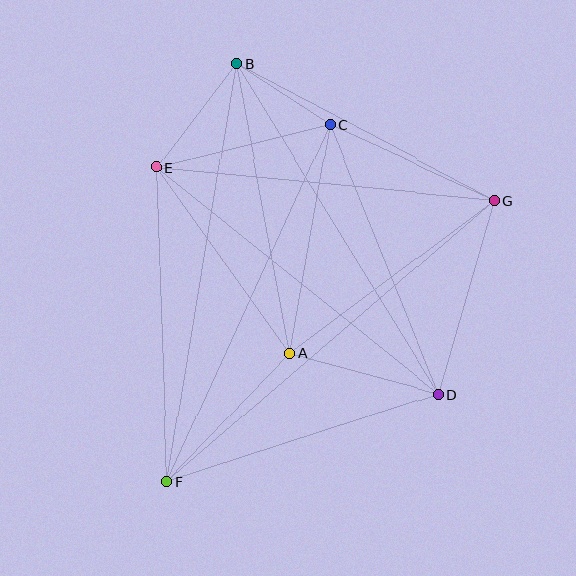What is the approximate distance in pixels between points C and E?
The distance between C and E is approximately 178 pixels.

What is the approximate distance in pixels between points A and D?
The distance between A and D is approximately 154 pixels.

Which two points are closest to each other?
Points B and C are closest to each other.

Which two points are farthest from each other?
Points F and G are farthest from each other.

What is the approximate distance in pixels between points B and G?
The distance between B and G is approximately 293 pixels.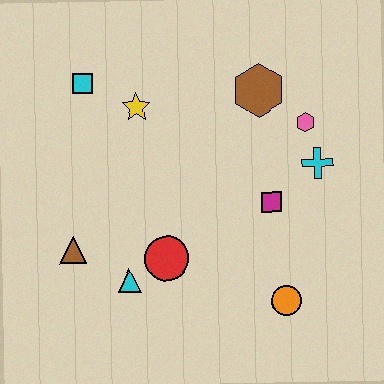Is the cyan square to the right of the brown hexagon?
No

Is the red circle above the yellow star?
No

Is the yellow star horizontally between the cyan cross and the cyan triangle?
Yes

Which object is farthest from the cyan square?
The orange circle is farthest from the cyan square.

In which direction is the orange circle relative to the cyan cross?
The orange circle is below the cyan cross.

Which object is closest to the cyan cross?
The pink hexagon is closest to the cyan cross.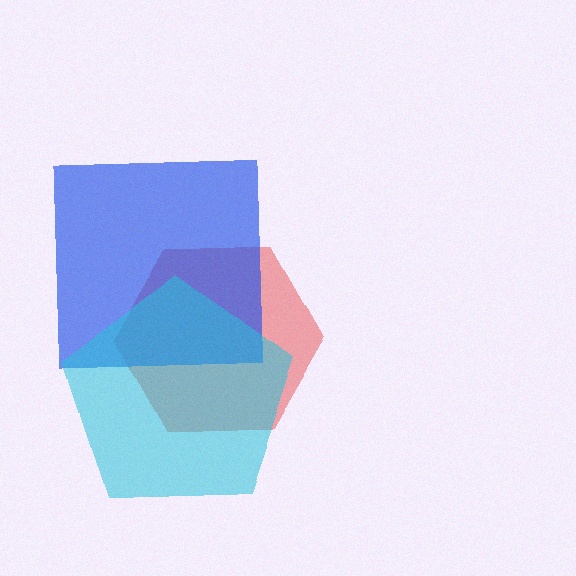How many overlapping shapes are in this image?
There are 3 overlapping shapes in the image.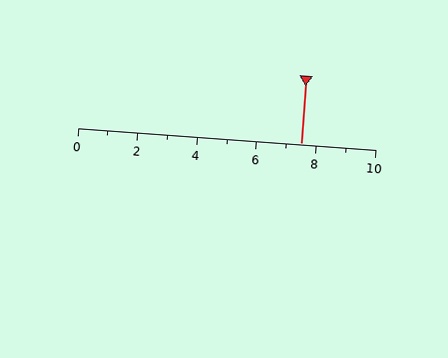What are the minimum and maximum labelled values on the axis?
The axis runs from 0 to 10.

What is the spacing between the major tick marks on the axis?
The major ticks are spaced 2 apart.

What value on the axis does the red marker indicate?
The marker indicates approximately 7.5.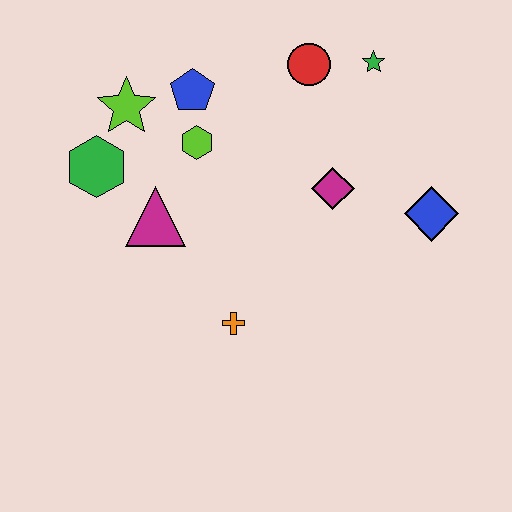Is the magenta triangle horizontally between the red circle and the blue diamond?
No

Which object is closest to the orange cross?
The magenta triangle is closest to the orange cross.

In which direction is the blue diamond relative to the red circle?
The blue diamond is below the red circle.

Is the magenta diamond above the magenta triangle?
Yes